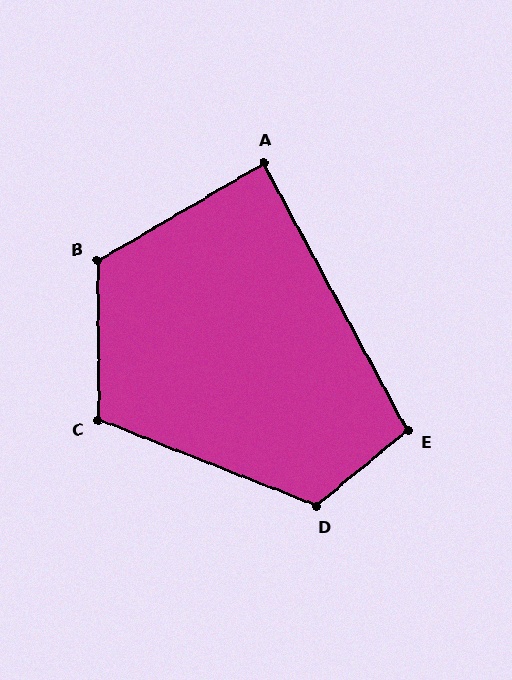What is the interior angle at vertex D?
Approximately 119 degrees (obtuse).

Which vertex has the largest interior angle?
B, at approximately 120 degrees.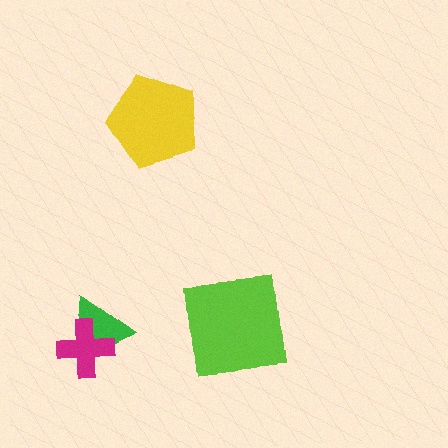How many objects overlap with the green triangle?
1 object overlaps with the green triangle.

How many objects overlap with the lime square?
0 objects overlap with the lime square.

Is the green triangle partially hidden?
Yes, it is partially covered by another shape.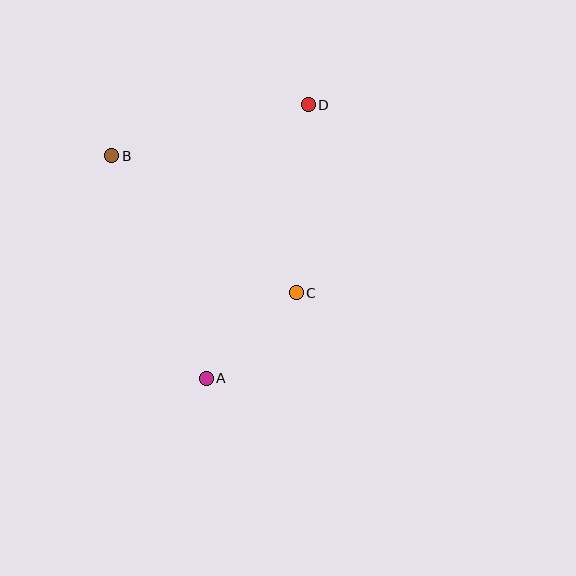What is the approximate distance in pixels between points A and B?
The distance between A and B is approximately 242 pixels.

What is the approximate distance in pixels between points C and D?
The distance between C and D is approximately 188 pixels.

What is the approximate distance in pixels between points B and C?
The distance between B and C is approximately 230 pixels.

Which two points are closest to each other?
Points A and C are closest to each other.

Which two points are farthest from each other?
Points A and D are farthest from each other.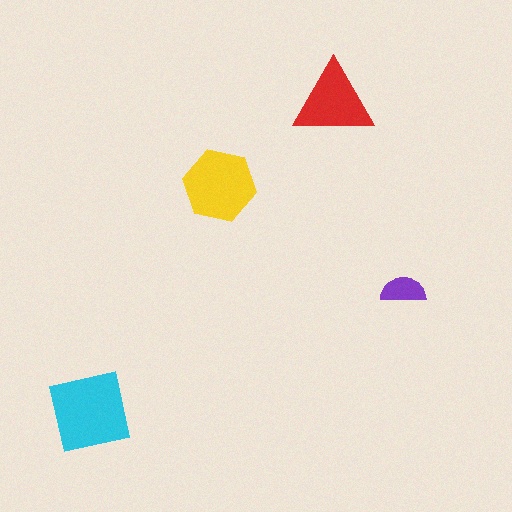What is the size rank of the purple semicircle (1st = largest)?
4th.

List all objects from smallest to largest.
The purple semicircle, the red triangle, the yellow hexagon, the cyan square.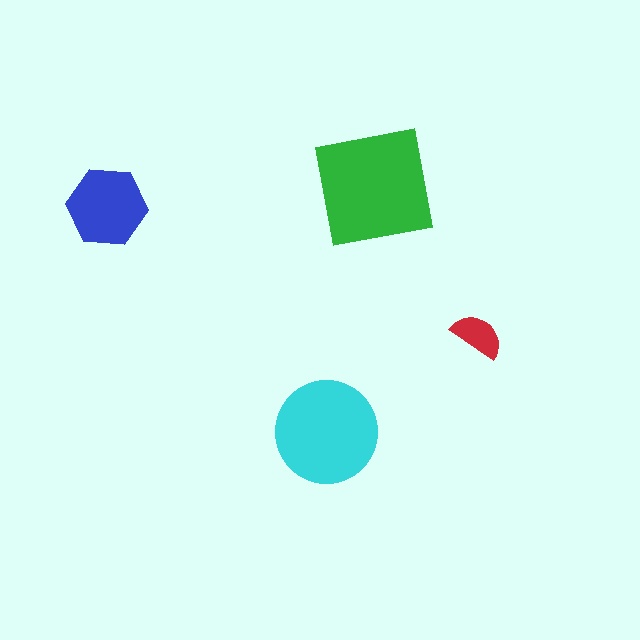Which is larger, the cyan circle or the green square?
The green square.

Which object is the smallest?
The red semicircle.